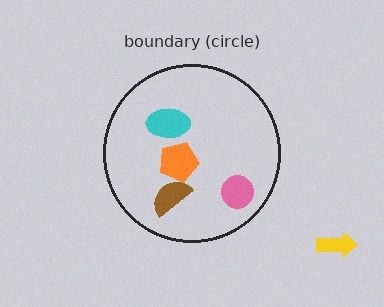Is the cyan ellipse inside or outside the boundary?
Inside.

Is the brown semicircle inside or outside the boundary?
Inside.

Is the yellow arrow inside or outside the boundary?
Outside.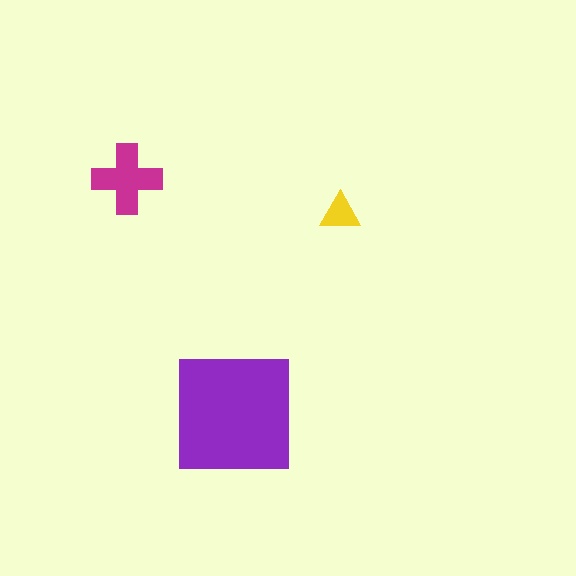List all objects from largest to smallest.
The purple square, the magenta cross, the yellow triangle.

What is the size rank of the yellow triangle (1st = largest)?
3rd.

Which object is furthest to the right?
The yellow triangle is rightmost.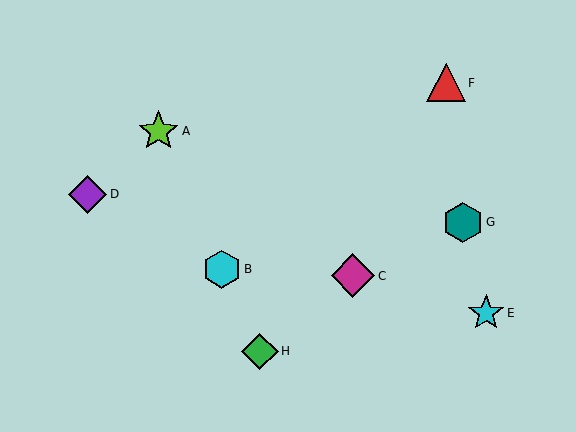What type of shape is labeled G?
Shape G is a teal hexagon.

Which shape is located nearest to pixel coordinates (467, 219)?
The teal hexagon (labeled G) at (463, 222) is nearest to that location.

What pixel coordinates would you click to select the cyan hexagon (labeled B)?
Click at (222, 269) to select the cyan hexagon B.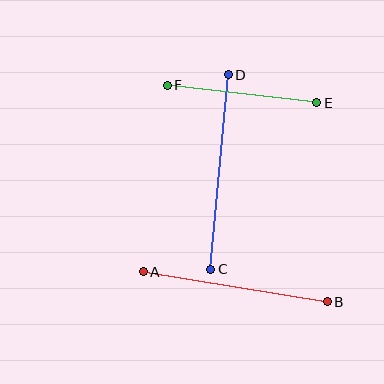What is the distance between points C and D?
The distance is approximately 195 pixels.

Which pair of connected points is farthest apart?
Points C and D are farthest apart.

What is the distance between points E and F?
The distance is approximately 150 pixels.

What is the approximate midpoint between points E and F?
The midpoint is at approximately (242, 94) pixels.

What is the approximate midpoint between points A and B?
The midpoint is at approximately (235, 287) pixels.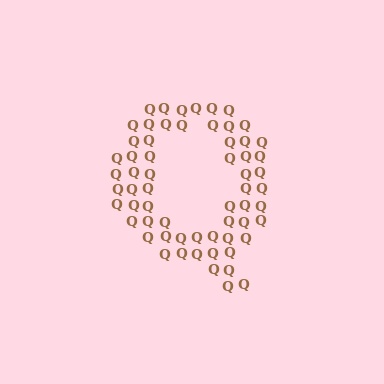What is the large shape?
The large shape is the letter Q.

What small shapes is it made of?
It is made of small letter Q's.